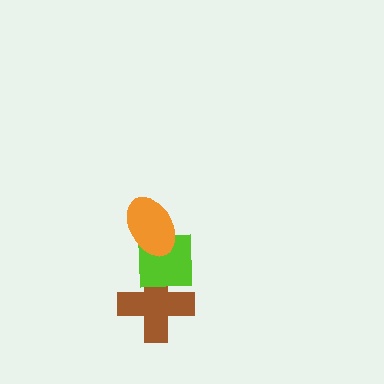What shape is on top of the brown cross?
The lime square is on top of the brown cross.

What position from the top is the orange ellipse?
The orange ellipse is 1st from the top.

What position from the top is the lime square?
The lime square is 2nd from the top.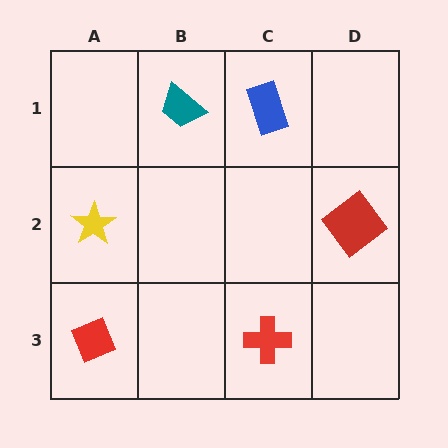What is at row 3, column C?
A red cross.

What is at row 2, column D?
A red diamond.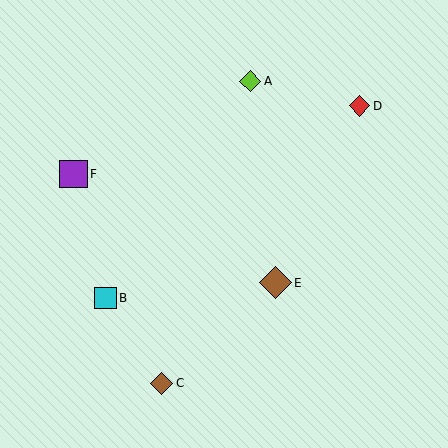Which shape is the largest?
The brown diamond (labeled E) is the largest.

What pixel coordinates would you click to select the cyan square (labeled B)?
Click at (105, 298) to select the cyan square B.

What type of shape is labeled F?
Shape F is a purple square.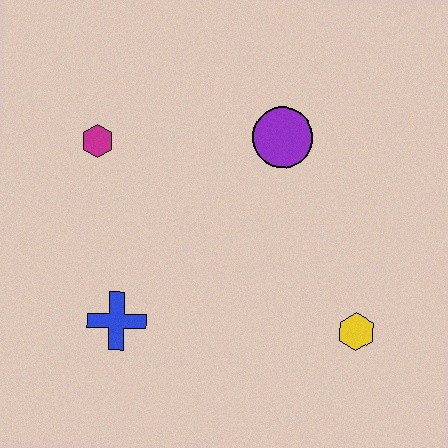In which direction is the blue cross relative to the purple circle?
The blue cross is below the purple circle.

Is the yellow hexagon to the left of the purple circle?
No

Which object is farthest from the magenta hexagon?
The yellow hexagon is farthest from the magenta hexagon.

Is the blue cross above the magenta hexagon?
No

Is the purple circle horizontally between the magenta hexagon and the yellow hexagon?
Yes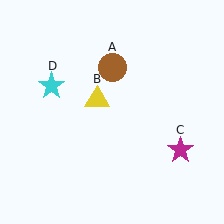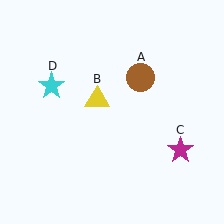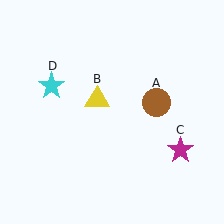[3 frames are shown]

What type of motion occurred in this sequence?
The brown circle (object A) rotated clockwise around the center of the scene.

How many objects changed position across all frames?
1 object changed position: brown circle (object A).